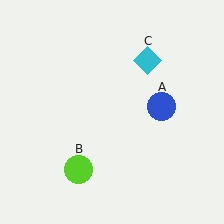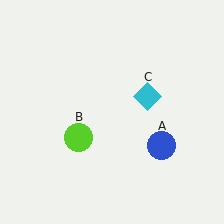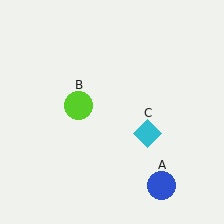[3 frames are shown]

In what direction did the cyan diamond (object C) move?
The cyan diamond (object C) moved down.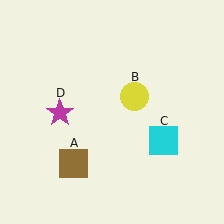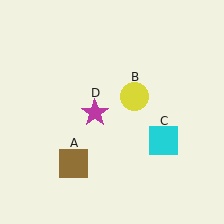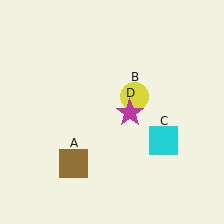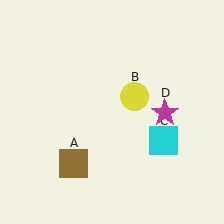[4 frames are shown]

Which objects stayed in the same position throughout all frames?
Brown square (object A) and yellow circle (object B) and cyan square (object C) remained stationary.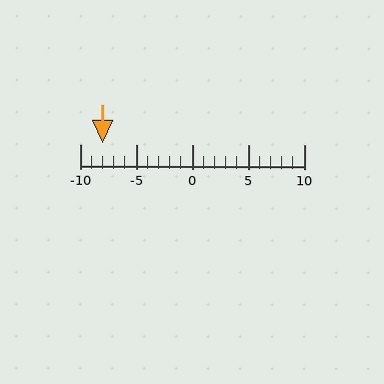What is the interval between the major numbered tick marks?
The major tick marks are spaced 5 units apart.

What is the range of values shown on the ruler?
The ruler shows values from -10 to 10.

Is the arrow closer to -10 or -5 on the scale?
The arrow is closer to -10.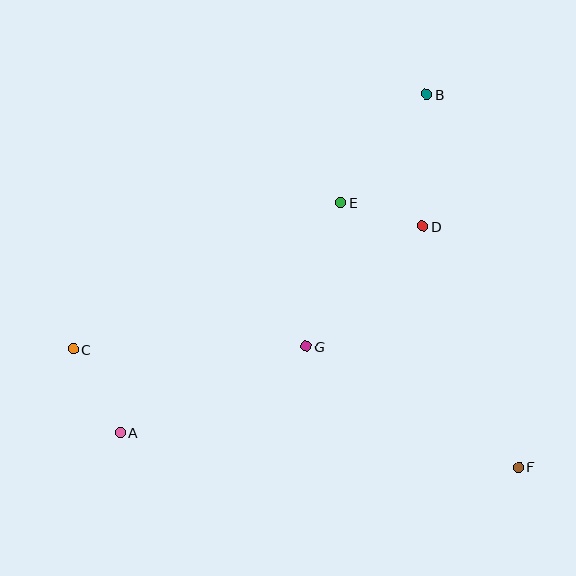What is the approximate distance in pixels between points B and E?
The distance between B and E is approximately 138 pixels.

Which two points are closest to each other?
Points D and E are closest to each other.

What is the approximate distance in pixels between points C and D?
The distance between C and D is approximately 370 pixels.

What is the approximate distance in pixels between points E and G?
The distance between E and G is approximately 148 pixels.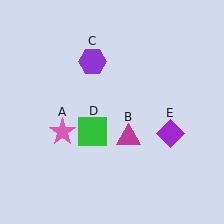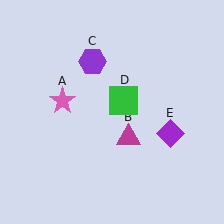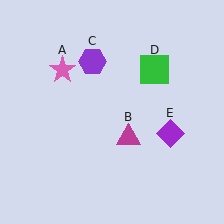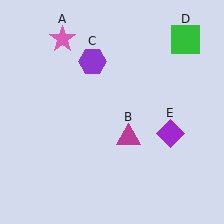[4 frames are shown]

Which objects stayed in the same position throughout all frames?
Magenta triangle (object B) and purple hexagon (object C) and purple diamond (object E) remained stationary.